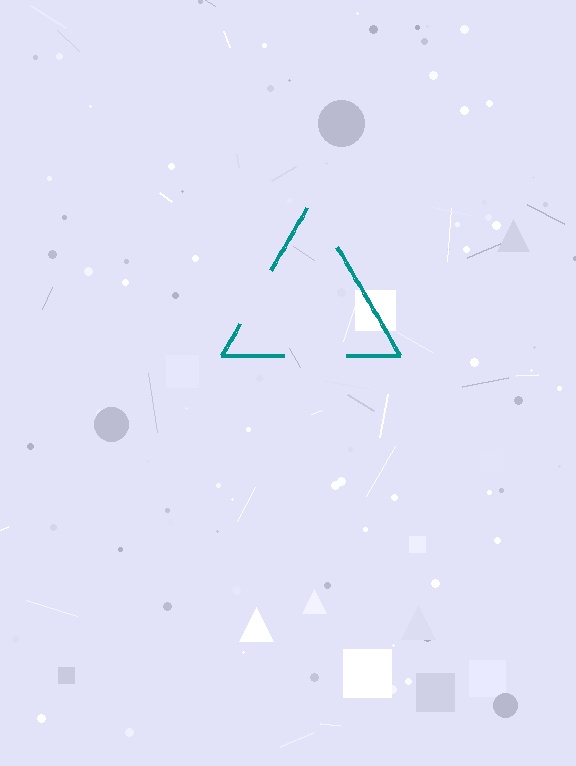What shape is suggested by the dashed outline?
The dashed outline suggests a triangle.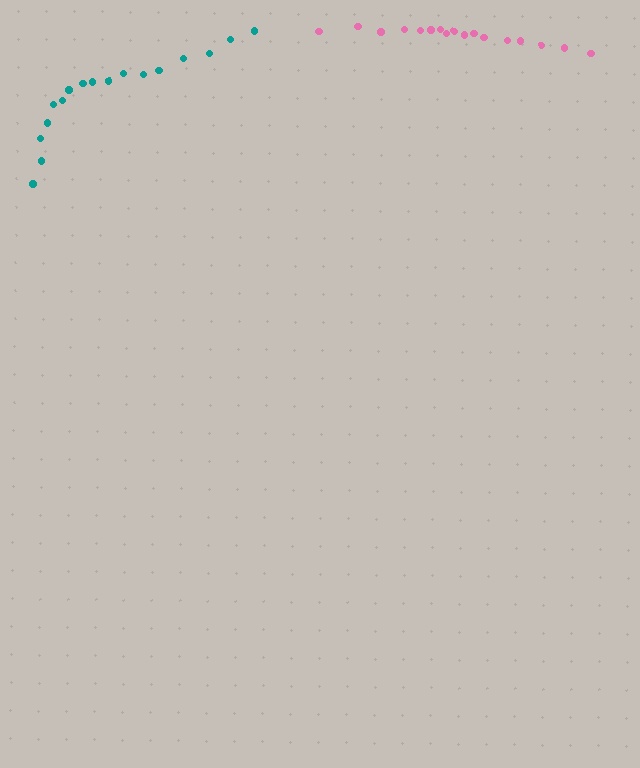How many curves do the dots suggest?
There are 2 distinct paths.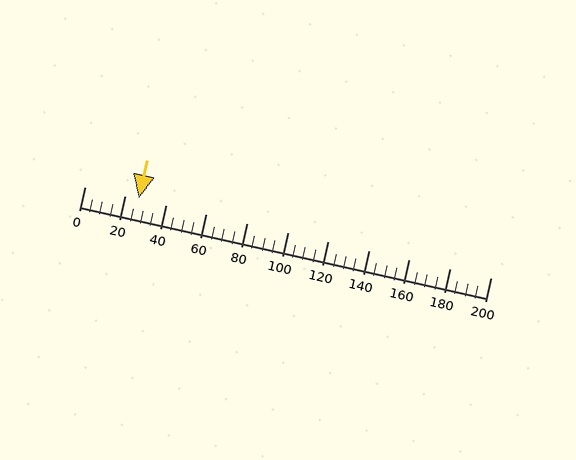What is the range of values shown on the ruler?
The ruler shows values from 0 to 200.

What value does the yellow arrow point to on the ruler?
The yellow arrow points to approximately 27.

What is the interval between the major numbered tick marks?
The major tick marks are spaced 20 units apart.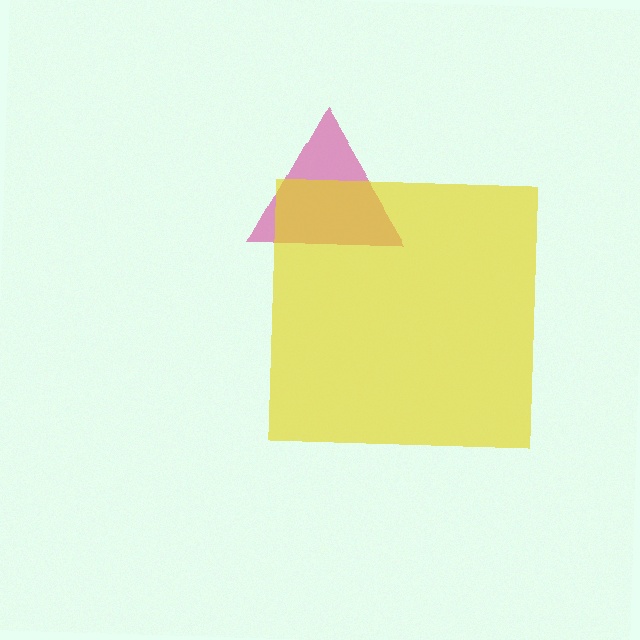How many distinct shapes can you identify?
There are 2 distinct shapes: a magenta triangle, a yellow square.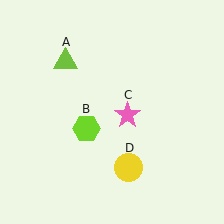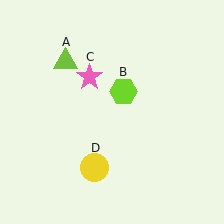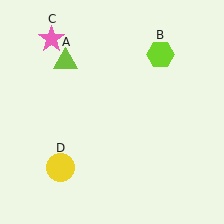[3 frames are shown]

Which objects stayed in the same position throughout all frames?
Lime triangle (object A) remained stationary.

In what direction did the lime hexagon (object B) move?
The lime hexagon (object B) moved up and to the right.